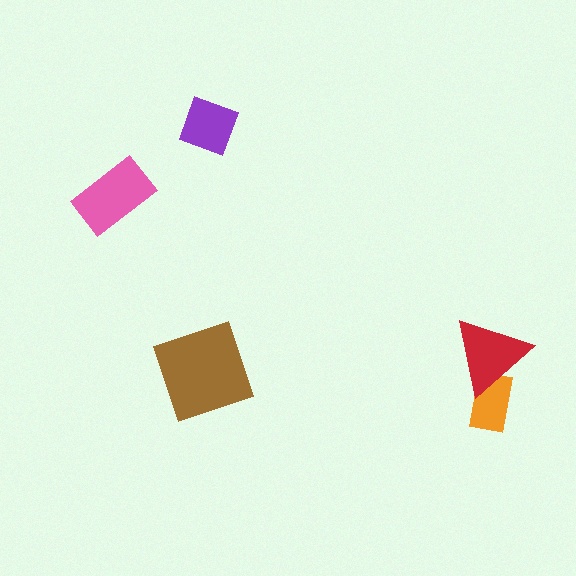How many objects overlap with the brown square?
0 objects overlap with the brown square.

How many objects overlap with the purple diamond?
0 objects overlap with the purple diamond.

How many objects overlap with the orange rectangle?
1 object overlaps with the orange rectangle.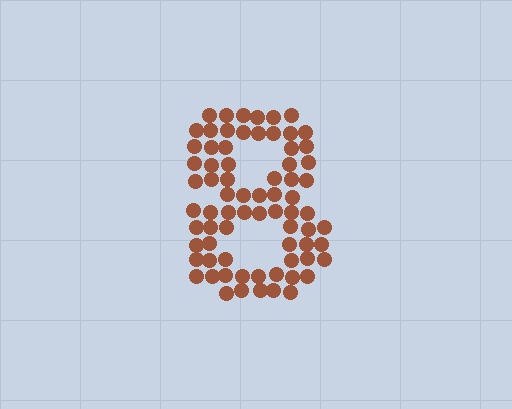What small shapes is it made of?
It is made of small circles.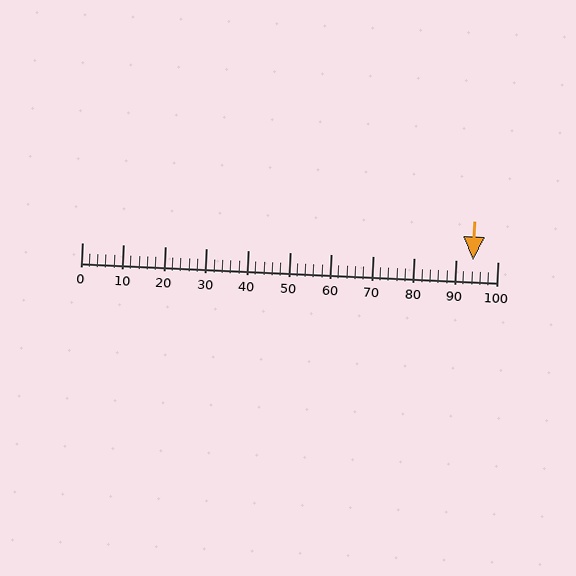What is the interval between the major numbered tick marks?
The major tick marks are spaced 10 units apart.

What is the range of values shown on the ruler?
The ruler shows values from 0 to 100.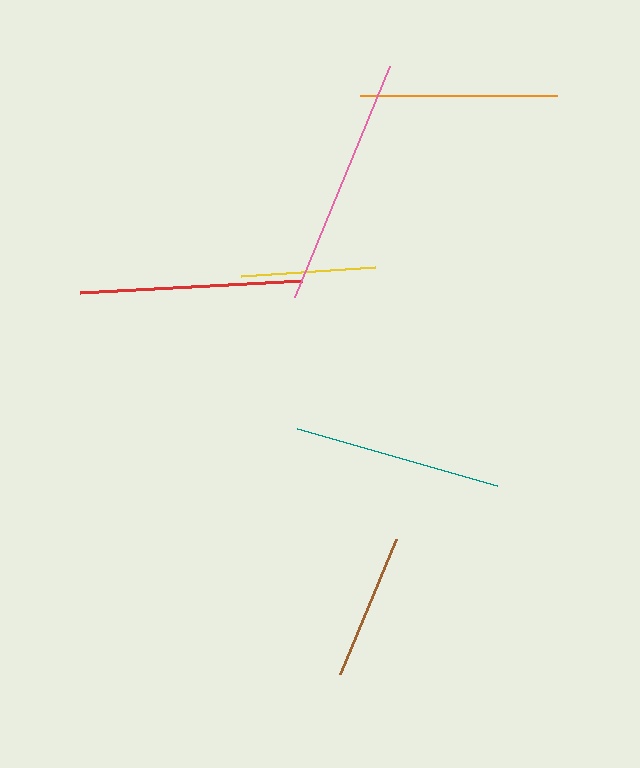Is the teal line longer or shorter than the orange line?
The teal line is longer than the orange line.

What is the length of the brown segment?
The brown segment is approximately 146 pixels long.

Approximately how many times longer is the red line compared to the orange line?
The red line is approximately 1.1 times the length of the orange line.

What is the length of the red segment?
The red segment is approximately 222 pixels long.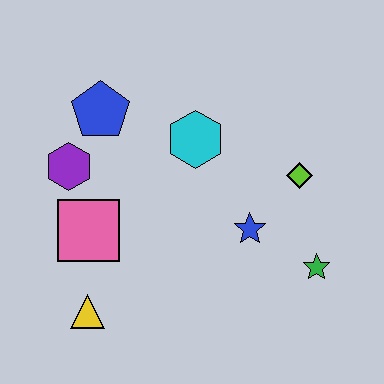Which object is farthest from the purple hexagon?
The green star is farthest from the purple hexagon.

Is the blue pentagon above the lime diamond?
Yes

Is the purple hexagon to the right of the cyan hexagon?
No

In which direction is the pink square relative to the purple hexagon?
The pink square is below the purple hexagon.